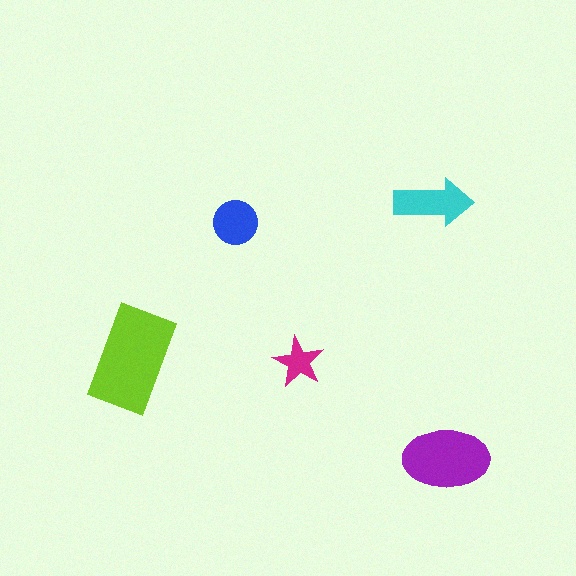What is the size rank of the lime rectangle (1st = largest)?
1st.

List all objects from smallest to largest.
The magenta star, the blue circle, the cyan arrow, the purple ellipse, the lime rectangle.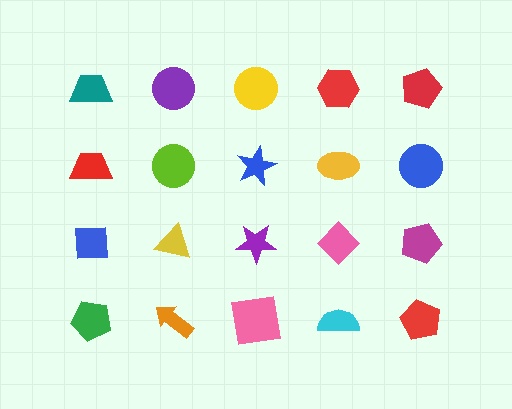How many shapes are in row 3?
5 shapes.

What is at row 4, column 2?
An orange arrow.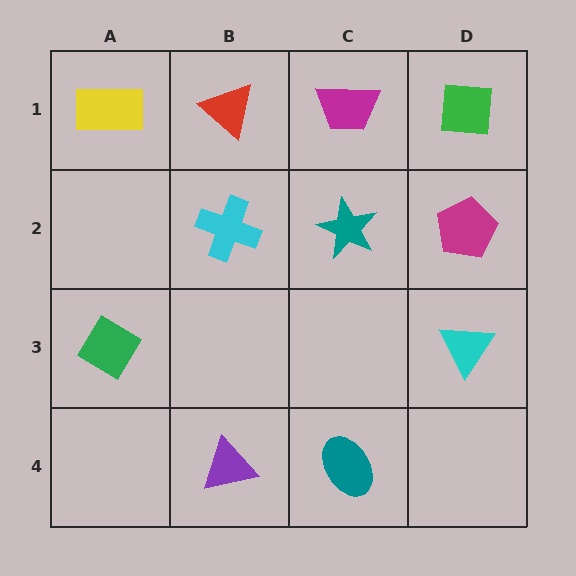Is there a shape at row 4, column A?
No, that cell is empty.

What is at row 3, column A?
A green diamond.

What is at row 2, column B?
A cyan cross.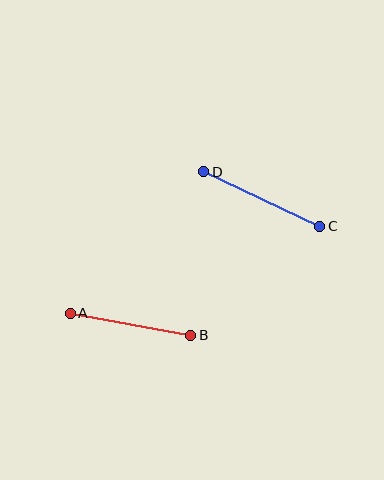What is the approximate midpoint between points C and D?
The midpoint is at approximately (262, 199) pixels.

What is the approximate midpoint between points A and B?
The midpoint is at approximately (130, 324) pixels.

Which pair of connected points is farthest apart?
Points C and D are farthest apart.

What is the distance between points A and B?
The distance is approximately 123 pixels.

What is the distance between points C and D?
The distance is approximately 128 pixels.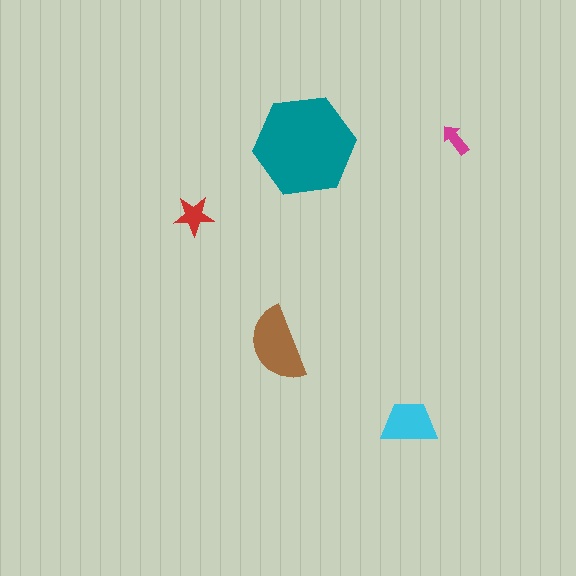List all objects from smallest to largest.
The magenta arrow, the red star, the cyan trapezoid, the brown semicircle, the teal hexagon.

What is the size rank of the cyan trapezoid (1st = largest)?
3rd.